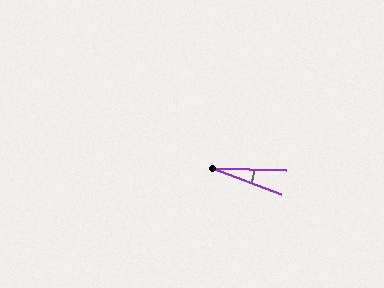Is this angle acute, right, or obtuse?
It is acute.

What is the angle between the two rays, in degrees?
Approximately 19 degrees.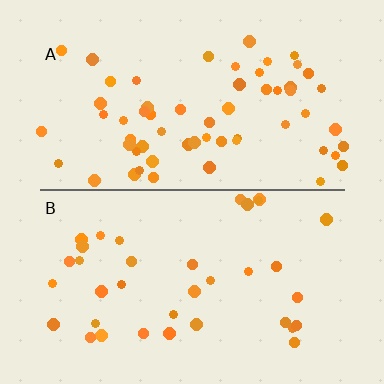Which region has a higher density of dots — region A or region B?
A (the top).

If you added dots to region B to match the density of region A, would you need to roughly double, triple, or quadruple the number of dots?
Approximately double.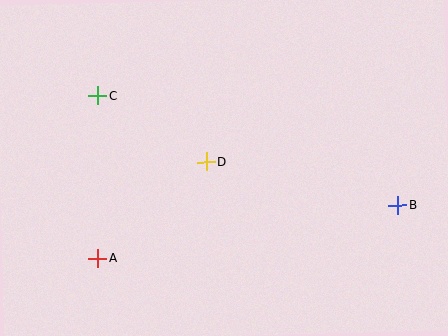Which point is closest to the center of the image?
Point D at (206, 162) is closest to the center.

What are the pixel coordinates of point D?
Point D is at (206, 162).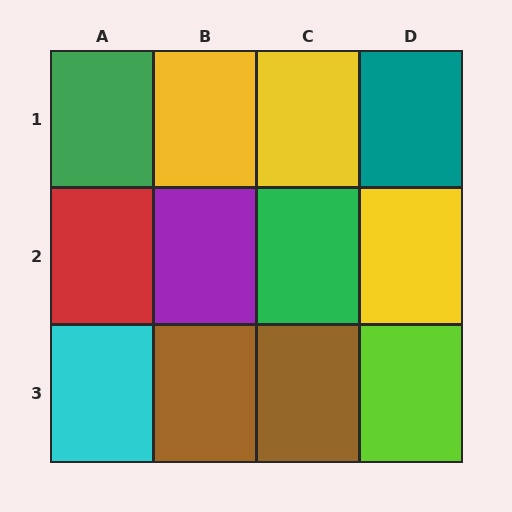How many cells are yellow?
3 cells are yellow.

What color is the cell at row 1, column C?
Yellow.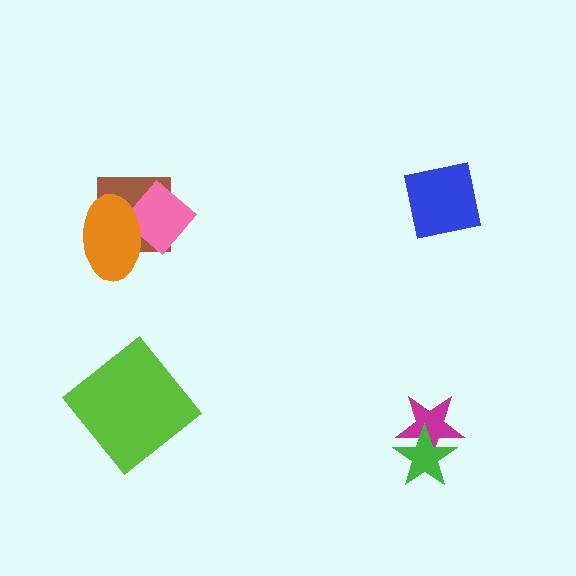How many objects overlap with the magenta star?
1 object overlaps with the magenta star.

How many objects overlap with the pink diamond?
2 objects overlap with the pink diamond.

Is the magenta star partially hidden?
Yes, it is partially covered by another shape.